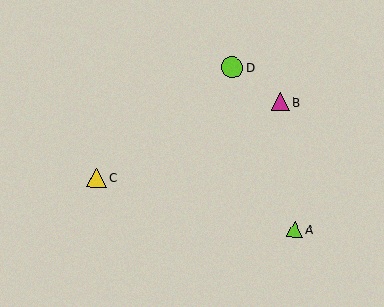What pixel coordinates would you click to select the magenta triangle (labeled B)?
Click at (280, 102) to select the magenta triangle B.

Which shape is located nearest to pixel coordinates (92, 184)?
The yellow triangle (labeled C) at (96, 178) is nearest to that location.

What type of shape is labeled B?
Shape B is a magenta triangle.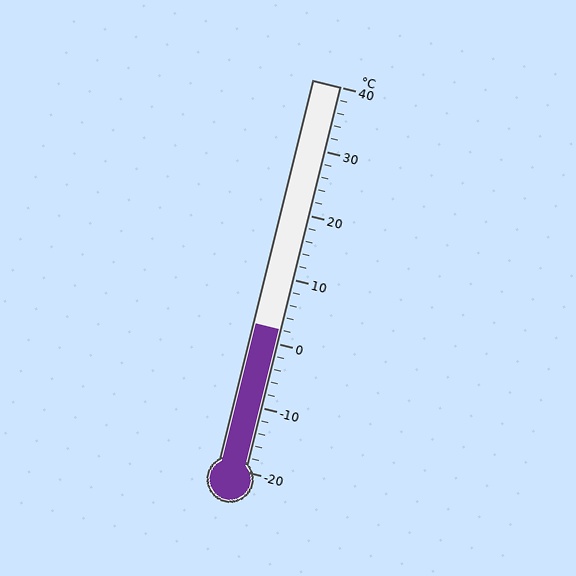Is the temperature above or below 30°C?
The temperature is below 30°C.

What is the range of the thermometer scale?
The thermometer scale ranges from -20°C to 40°C.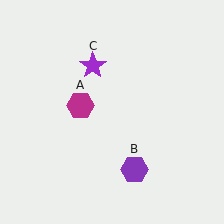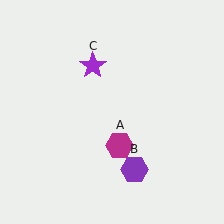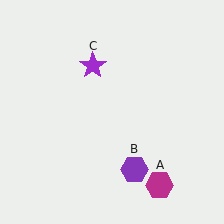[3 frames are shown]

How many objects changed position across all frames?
1 object changed position: magenta hexagon (object A).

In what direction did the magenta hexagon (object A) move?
The magenta hexagon (object A) moved down and to the right.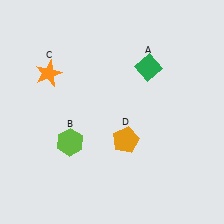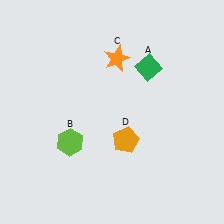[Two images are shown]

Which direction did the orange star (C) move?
The orange star (C) moved right.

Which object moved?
The orange star (C) moved right.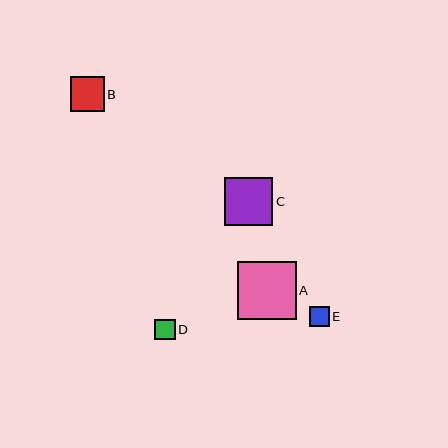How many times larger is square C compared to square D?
Square C is approximately 2.3 times the size of square D.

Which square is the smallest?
Square E is the smallest with a size of approximately 20 pixels.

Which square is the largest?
Square A is the largest with a size of approximately 58 pixels.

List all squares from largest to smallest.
From largest to smallest: A, C, B, D, E.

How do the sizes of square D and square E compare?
Square D and square E are approximately the same size.